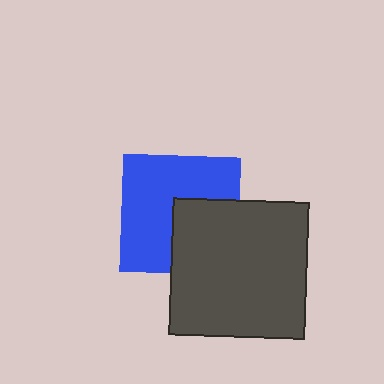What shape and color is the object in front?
The object in front is a dark gray square.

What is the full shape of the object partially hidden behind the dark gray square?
The partially hidden object is a blue square.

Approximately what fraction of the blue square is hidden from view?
Roughly 36% of the blue square is hidden behind the dark gray square.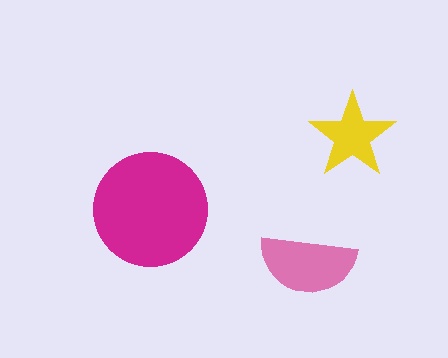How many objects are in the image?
There are 3 objects in the image.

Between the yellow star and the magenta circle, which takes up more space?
The magenta circle.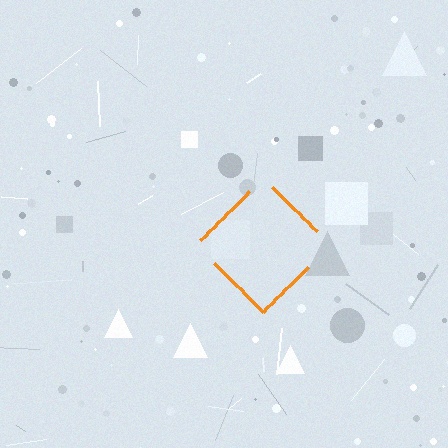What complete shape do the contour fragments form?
The contour fragments form a diamond.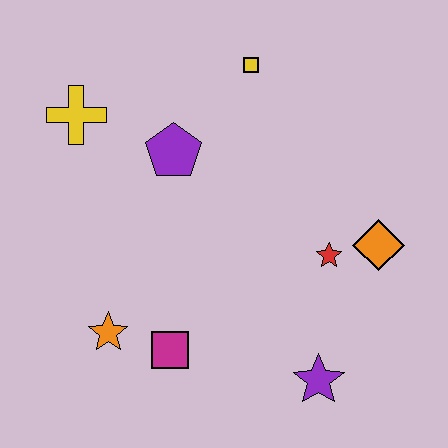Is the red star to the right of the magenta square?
Yes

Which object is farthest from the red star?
The yellow cross is farthest from the red star.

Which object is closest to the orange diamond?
The red star is closest to the orange diamond.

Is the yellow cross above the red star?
Yes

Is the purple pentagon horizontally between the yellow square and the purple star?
No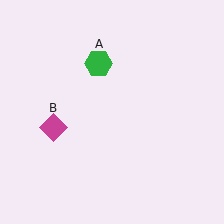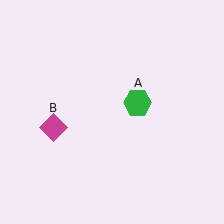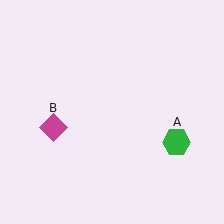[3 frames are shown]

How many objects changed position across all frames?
1 object changed position: green hexagon (object A).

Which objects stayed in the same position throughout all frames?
Magenta diamond (object B) remained stationary.